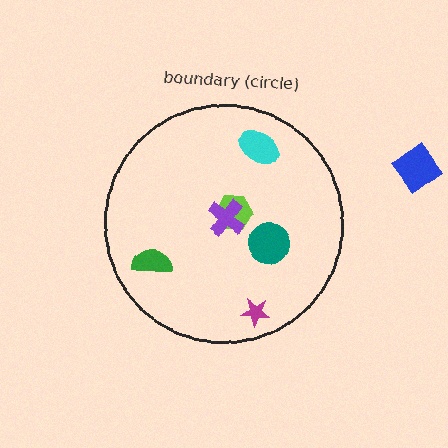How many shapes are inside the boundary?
6 inside, 1 outside.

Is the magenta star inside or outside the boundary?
Inside.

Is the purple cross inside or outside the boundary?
Inside.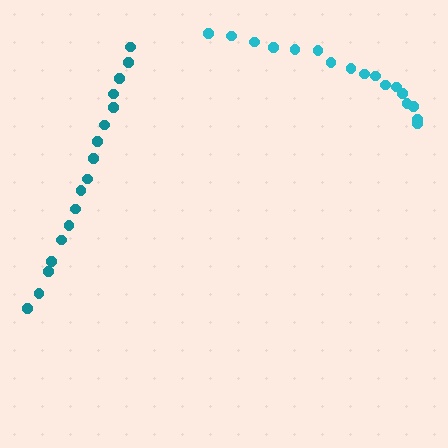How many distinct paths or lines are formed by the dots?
There are 2 distinct paths.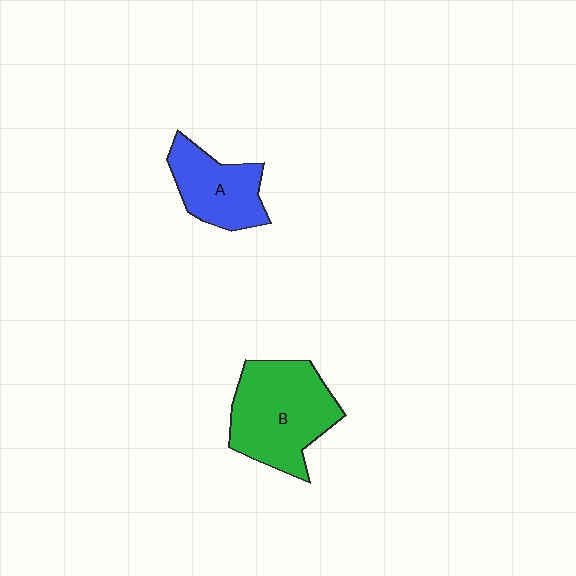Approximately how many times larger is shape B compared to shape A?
Approximately 1.5 times.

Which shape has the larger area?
Shape B (green).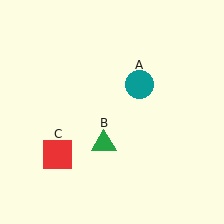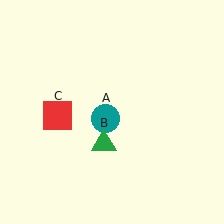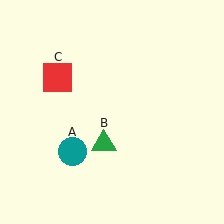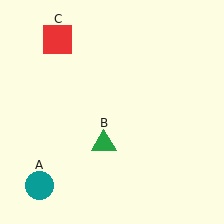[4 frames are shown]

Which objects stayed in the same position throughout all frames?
Green triangle (object B) remained stationary.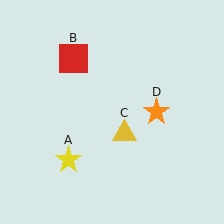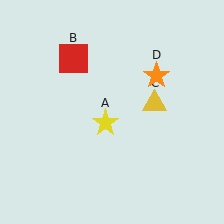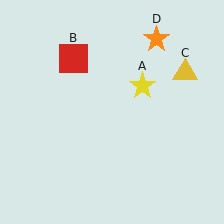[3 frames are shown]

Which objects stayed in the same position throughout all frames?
Red square (object B) remained stationary.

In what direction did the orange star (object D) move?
The orange star (object D) moved up.